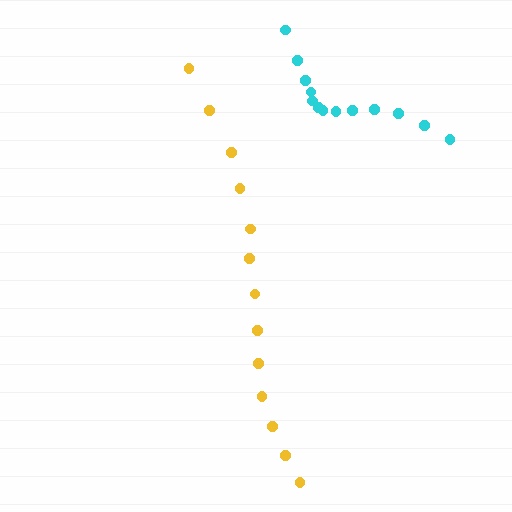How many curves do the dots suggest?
There are 2 distinct paths.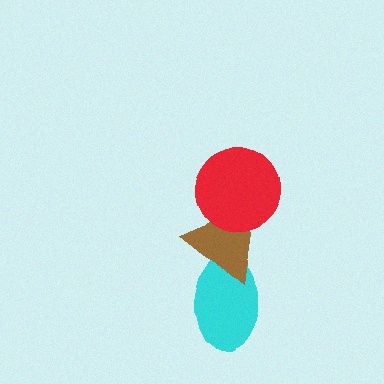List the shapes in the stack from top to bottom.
From top to bottom: the red circle, the brown triangle, the cyan ellipse.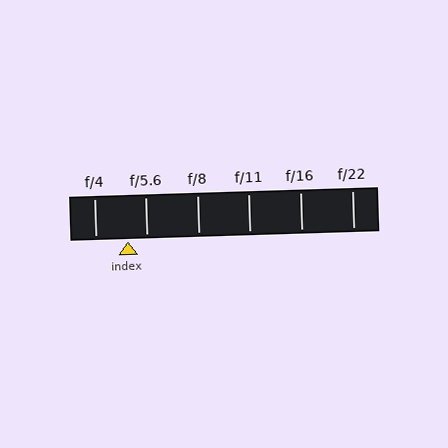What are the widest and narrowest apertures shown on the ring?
The widest aperture shown is f/4 and the narrowest is f/22.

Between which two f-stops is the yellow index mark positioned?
The index mark is between f/4 and f/5.6.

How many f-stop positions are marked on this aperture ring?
There are 6 f-stop positions marked.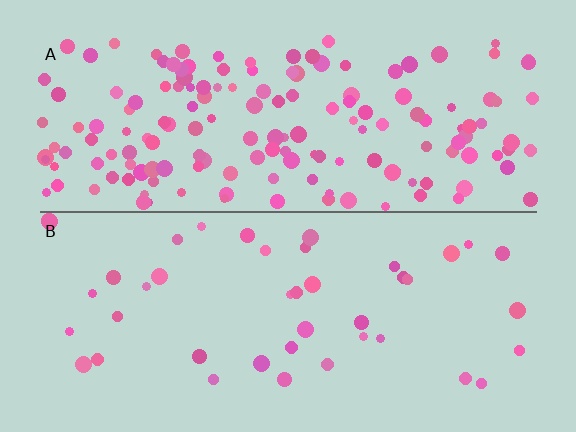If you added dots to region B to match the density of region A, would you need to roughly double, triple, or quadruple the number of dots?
Approximately quadruple.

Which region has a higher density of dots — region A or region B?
A (the top).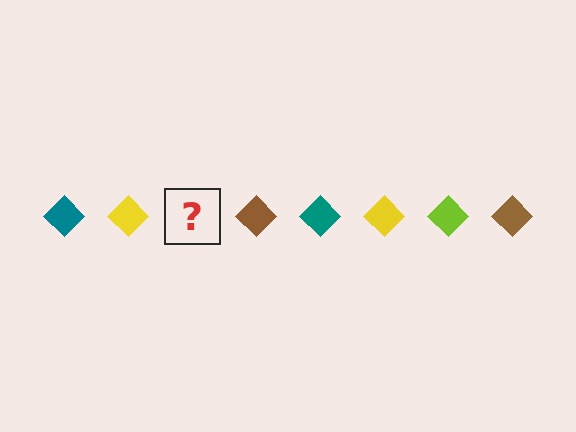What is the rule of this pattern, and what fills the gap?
The rule is that the pattern cycles through teal, yellow, lime, brown diamonds. The gap should be filled with a lime diamond.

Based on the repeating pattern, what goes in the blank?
The blank should be a lime diamond.